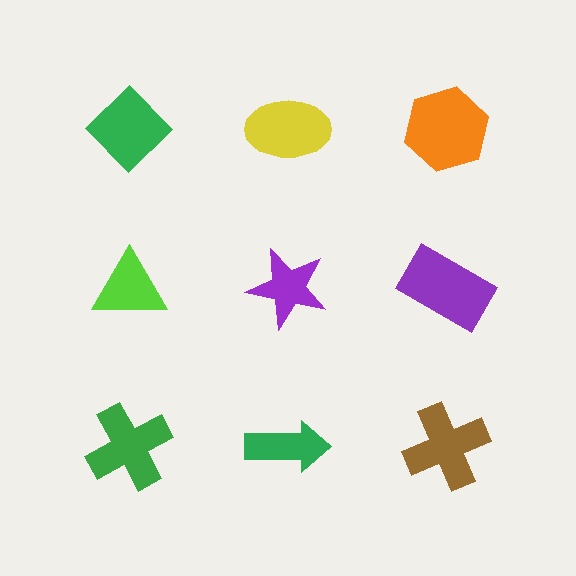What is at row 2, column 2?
A purple star.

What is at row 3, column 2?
A green arrow.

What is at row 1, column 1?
A green diamond.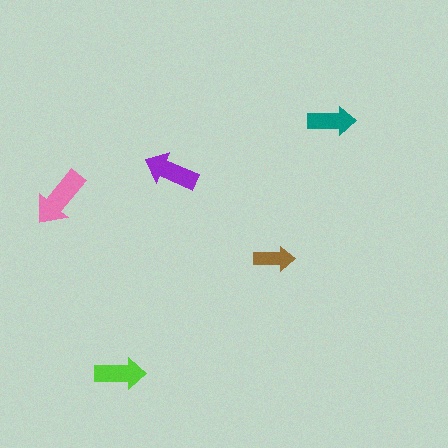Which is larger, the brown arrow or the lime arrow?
The lime one.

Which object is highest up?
The teal arrow is topmost.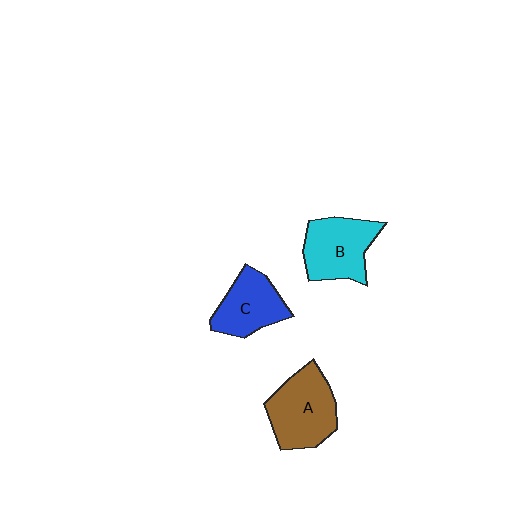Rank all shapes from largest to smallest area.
From largest to smallest: A (brown), B (cyan), C (blue).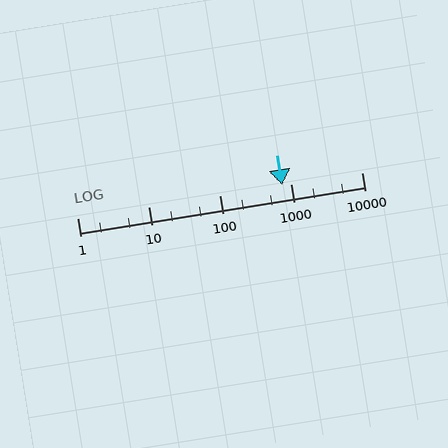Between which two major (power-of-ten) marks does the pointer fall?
The pointer is between 100 and 1000.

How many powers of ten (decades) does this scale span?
The scale spans 4 decades, from 1 to 10000.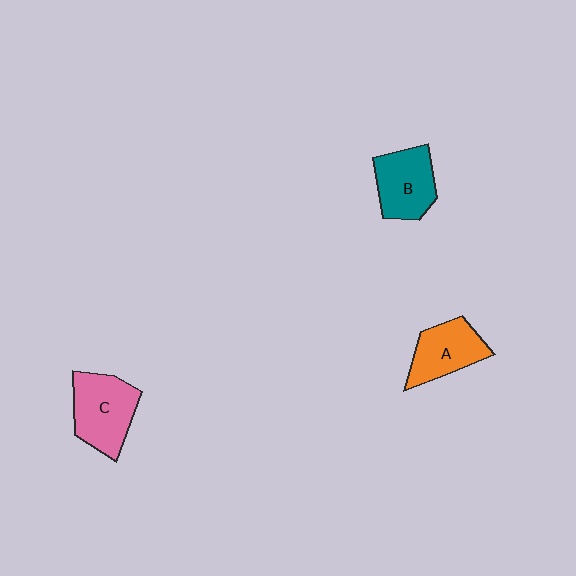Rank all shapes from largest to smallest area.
From largest to smallest: C (pink), B (teal), A (orange).